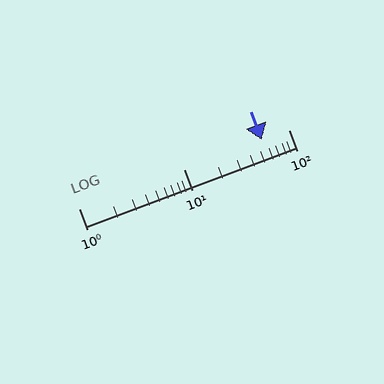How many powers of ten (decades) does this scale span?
The scale spans 2 decades, from 1 to 100.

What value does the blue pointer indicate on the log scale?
The pointer indicates approximately 56.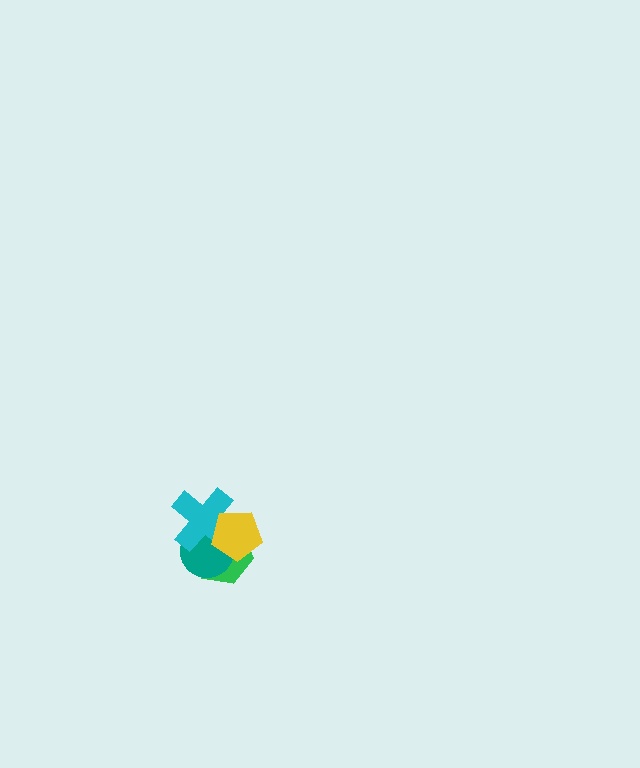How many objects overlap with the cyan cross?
3 objects overlap with the cyan cross.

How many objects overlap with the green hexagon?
3 objects overlap with the green hexagon.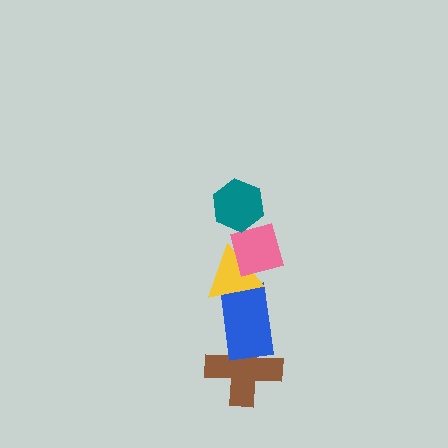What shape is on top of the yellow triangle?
The pink diamond is on top of the yellow triangle.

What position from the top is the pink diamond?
The pink diamond is 2nd from the top.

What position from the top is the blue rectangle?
The blue rectangle is 4th from the top.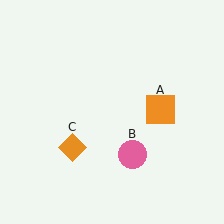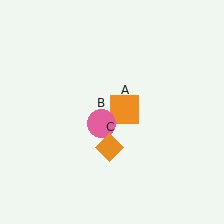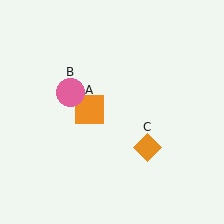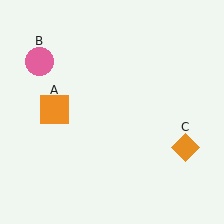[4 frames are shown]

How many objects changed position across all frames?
3 objects changed position: orange square (object A), pink circle (object B), orange diamond (object C).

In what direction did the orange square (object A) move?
The orange square (object A) moved left.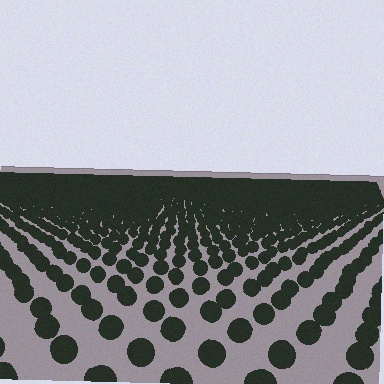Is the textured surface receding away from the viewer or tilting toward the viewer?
The surface is receding away from the viewer. Texture elements get smaller and denser toward the top.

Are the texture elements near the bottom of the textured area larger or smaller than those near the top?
Larger. Near the bottom, elements are closer to the viewer and appear at a bigger on-screen size.